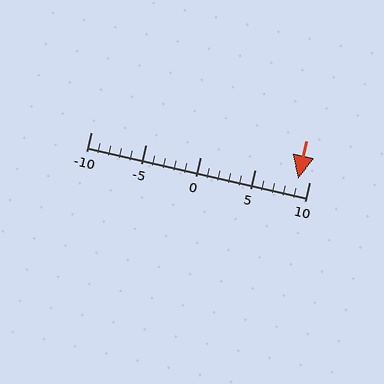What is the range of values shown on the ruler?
The ruler shows values from -10 to 10.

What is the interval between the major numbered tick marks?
The major tick marks are spaced 5 units apart.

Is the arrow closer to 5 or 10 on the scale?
The arrow is closer to 10.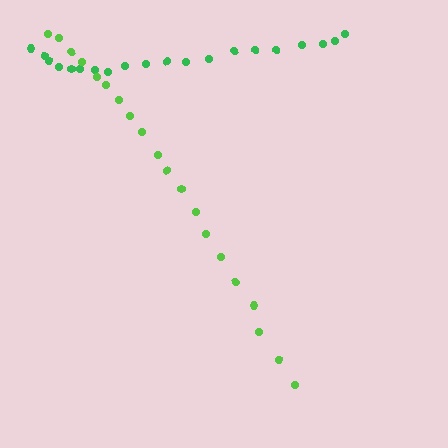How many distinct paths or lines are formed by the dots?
There are 2 distinct paths.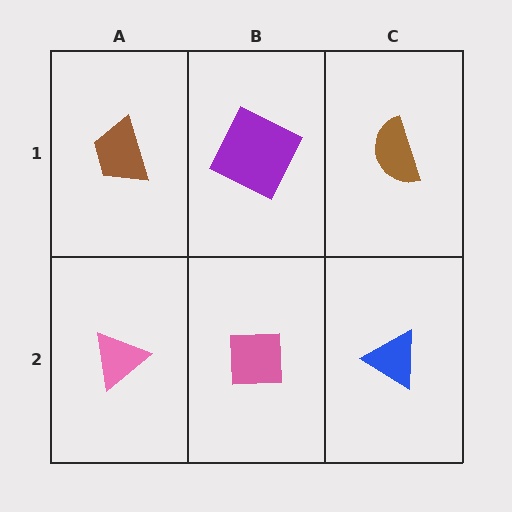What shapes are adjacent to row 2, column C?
A brown semicircle (row 1, column C), a pink square (row 2, column B).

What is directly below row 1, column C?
A blue triangle.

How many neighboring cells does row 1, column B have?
3.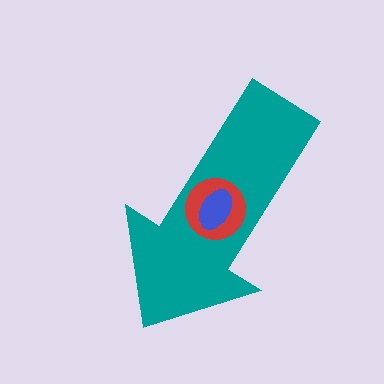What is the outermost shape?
The teal arrow.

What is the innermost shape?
The blue ellipse.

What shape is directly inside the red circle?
The blue ellipse.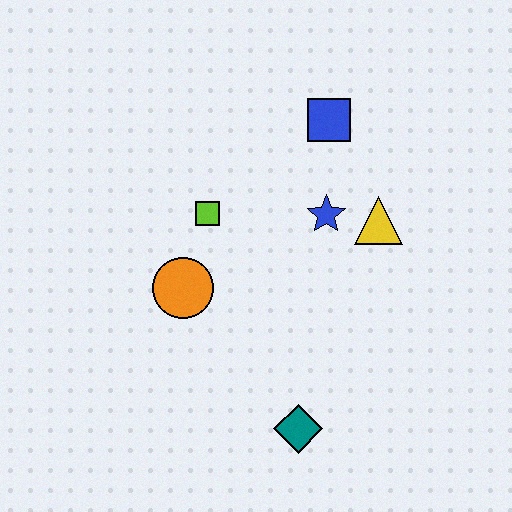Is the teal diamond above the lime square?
No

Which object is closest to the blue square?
The blue star is closest to the blue square.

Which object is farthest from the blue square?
The teal diamond is farthest from the blue square.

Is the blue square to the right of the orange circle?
Yes